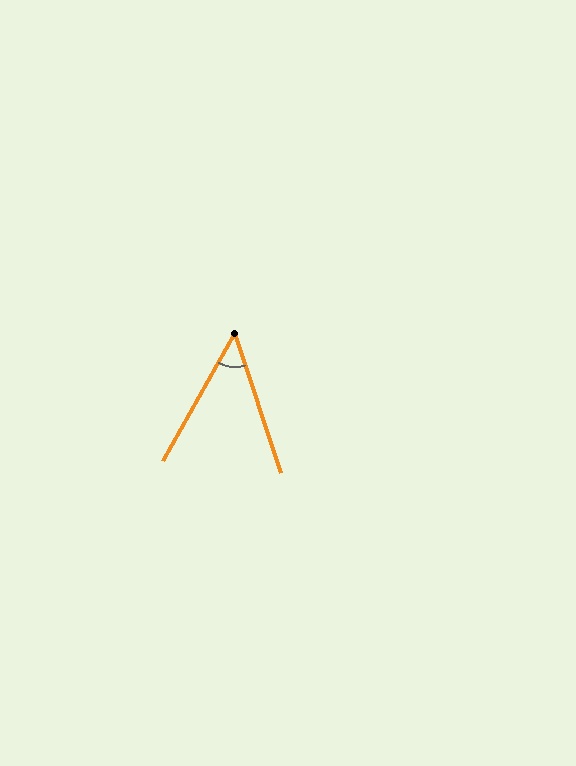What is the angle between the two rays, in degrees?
Approximately 48 degrees.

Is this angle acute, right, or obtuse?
It is acute.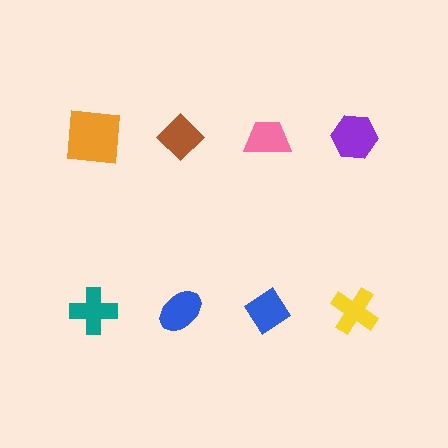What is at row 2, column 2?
A blue ellipse.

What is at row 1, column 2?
A brown diamond.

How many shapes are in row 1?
4 shapes.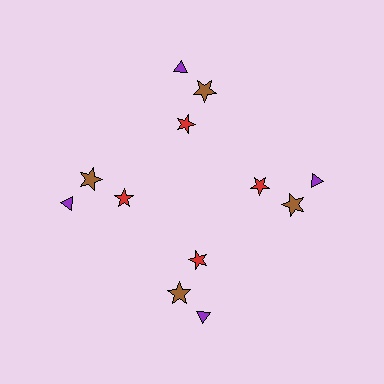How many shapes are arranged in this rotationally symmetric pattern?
There are 12 shapes, arranged in 4 groups of 3.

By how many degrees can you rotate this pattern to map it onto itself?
The pattern maps onto itself every 90 degrees of rotation.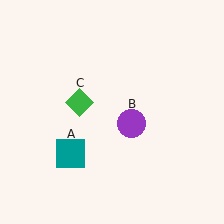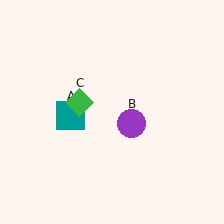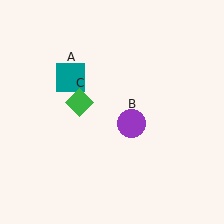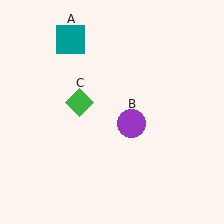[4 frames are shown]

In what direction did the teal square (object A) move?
The teal square (object A) moved up.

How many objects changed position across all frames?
1 object changed position: teal square (object A).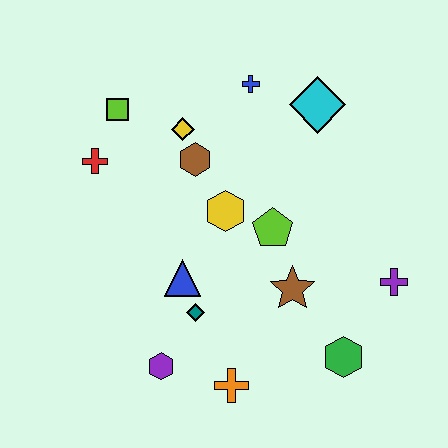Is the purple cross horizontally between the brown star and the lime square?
No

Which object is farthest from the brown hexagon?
The green hexagon is farthest from the brown hexagon.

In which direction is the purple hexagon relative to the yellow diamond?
The purple hexagon is below the yellow diamond.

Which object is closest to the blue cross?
The cyan diamond is closest to the blue cross.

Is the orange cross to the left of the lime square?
No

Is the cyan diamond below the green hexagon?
No